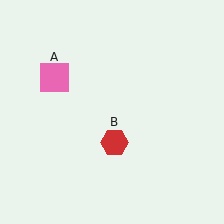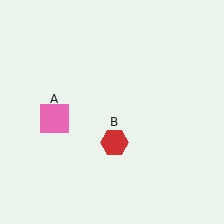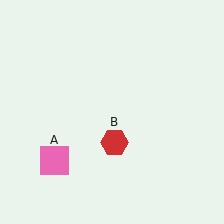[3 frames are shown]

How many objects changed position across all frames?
1 object changed position: pink square (object A).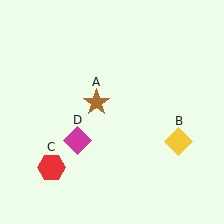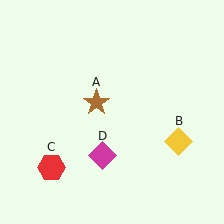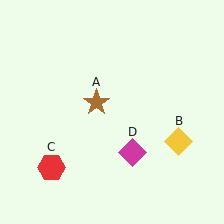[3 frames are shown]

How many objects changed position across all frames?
1 object changed position: magenta diamond (object D).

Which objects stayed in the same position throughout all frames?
Brown star (object A) and yellow diamond (object B) and red hexagon (object C) remained stationary.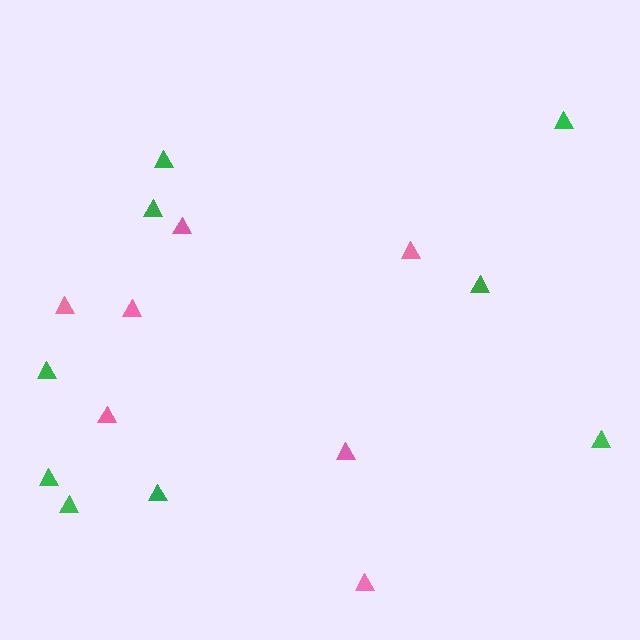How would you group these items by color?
There are 2 groups: one group of pink triangles (7) and one group of green triangles (9).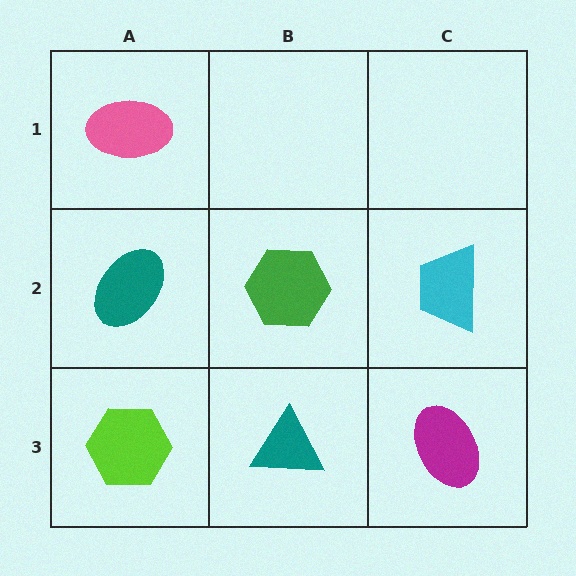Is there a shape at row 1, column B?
No, that cell is empty.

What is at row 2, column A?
A teal ellipse.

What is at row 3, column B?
A teal triangle.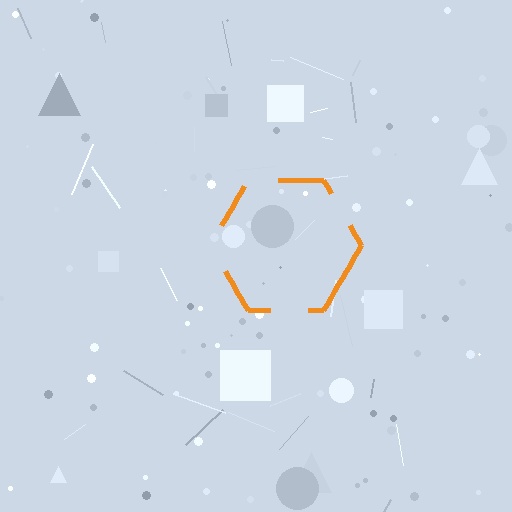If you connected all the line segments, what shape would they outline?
They would outline a hexagon.